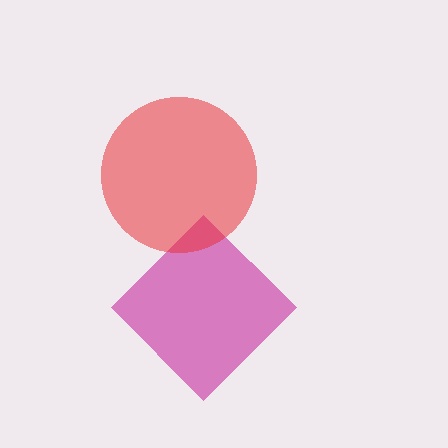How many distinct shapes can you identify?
There are 2 distinct shapes: a magenta diamond, a red circle.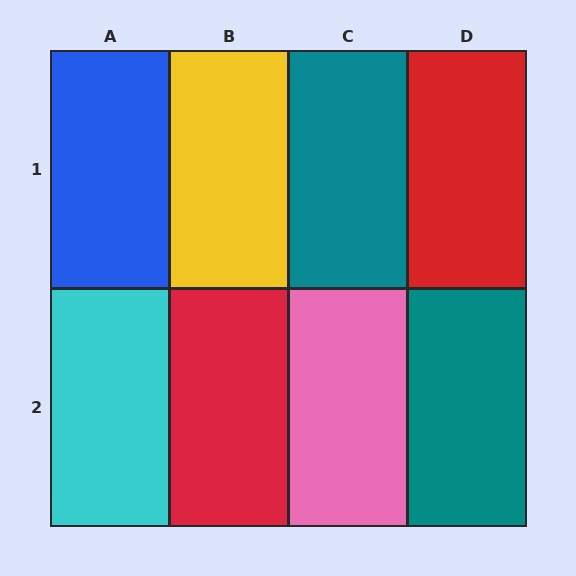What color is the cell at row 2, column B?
Red.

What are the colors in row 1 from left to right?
Blue, yellow, teal, red.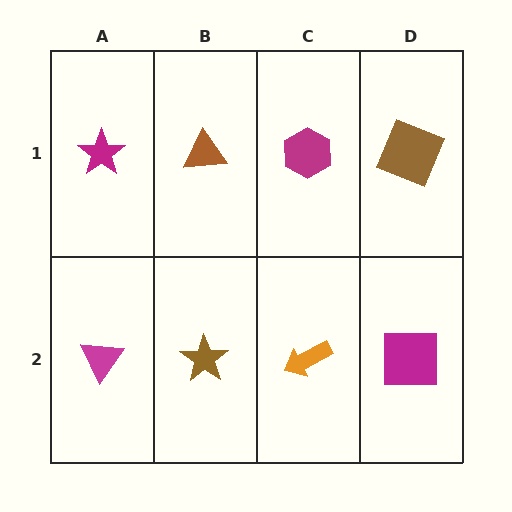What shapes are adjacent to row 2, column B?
A brown triangle (row 1, column B), a magenta triangle (row 2, column A), an orange arrow (row 2, column C).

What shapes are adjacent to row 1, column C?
An orange arrow (row 2, column C), a brown triangle (row 1, column B), a brown square (row 1, column D).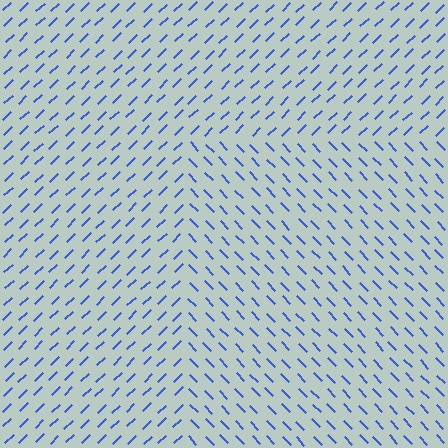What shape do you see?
I see a rectangle.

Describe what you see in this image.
The image is filled with small blue line segments. A rectangle region in the image has lines oriented differently from the surrounding lines, creating a visible texture boundary.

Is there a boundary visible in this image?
Yes, there is a texture boundary formed by a change in line orientation.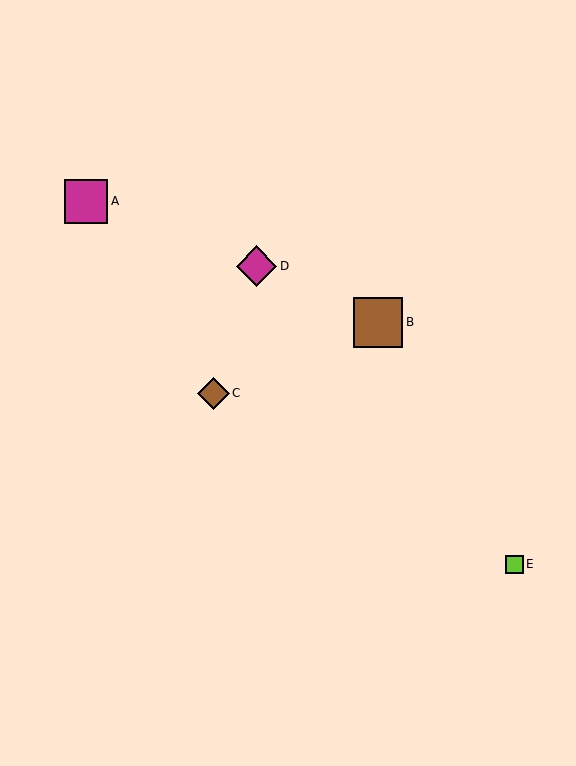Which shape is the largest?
The brown square (labeled B) is the largest.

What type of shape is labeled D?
Shape D is a magenta diamond.